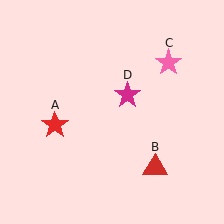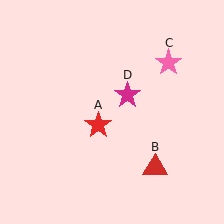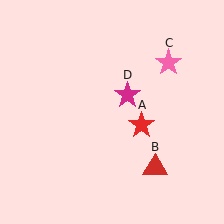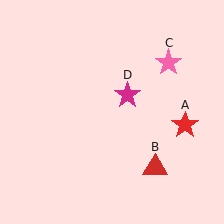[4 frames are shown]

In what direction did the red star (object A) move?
The red star (object A) moved right.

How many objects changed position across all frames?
1 object changed position: red star (object A).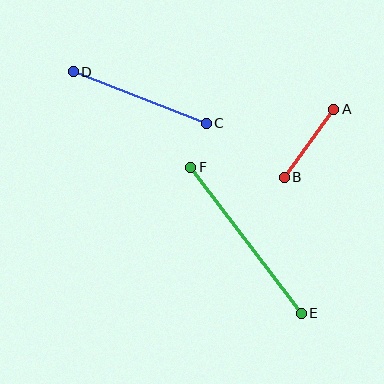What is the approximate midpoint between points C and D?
The midpoint is at approximately (140, 97) pixels.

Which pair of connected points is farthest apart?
Points E and F are farthest apart.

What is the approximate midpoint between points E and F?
The midpoint is at approximately (246, 240) pixels.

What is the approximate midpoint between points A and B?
The midpoint is at approximately (309, 143) pixels.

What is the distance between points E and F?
The distance is approximately 183 pixels.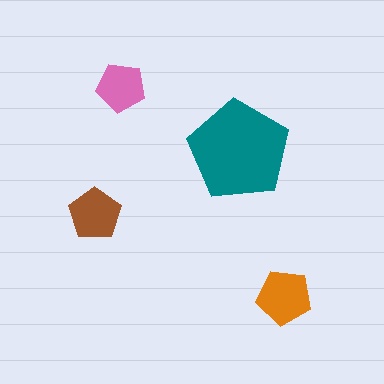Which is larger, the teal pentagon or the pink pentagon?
The teal one.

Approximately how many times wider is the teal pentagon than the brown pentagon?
About 2 times wider.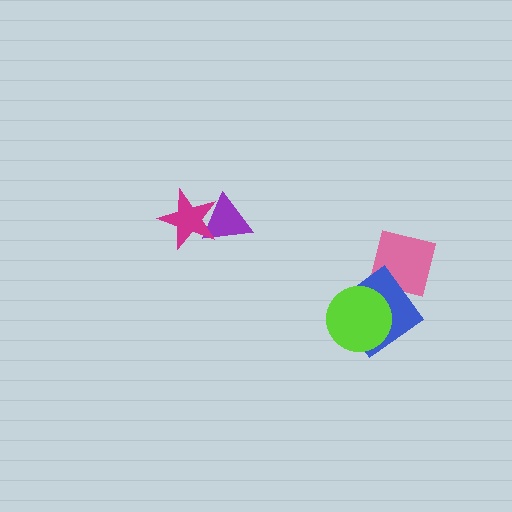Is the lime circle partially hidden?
No, no other shape covers it.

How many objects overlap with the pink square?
1 object overlaps with the pink square.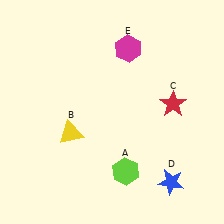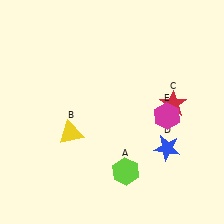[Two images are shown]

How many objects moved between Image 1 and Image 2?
2 objects moved between the two images.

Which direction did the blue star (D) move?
The blue star (D) moved up.